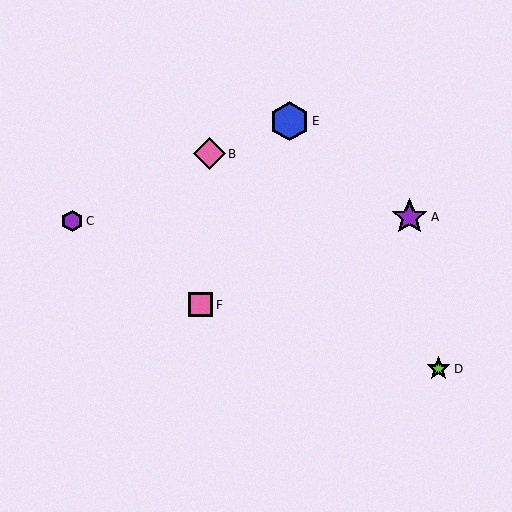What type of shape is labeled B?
Shape B is a pink diamond.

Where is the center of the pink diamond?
The center of the pink diamond is at (209, 154).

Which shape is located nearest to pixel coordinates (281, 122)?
The blue hexagon (labeled E) at (289, 121) is nearest to that location.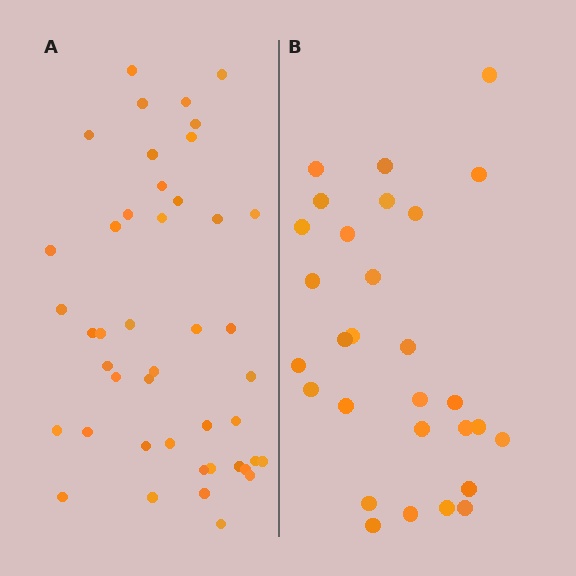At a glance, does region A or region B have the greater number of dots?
Region A (the left region) has more dots.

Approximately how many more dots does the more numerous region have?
Region A has approximately 15 more dots than region B.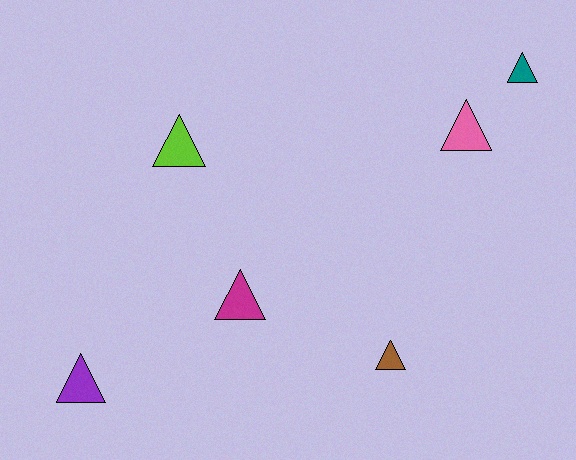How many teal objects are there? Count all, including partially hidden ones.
There is 1 teal object.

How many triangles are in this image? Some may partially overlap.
There are 6 triangles.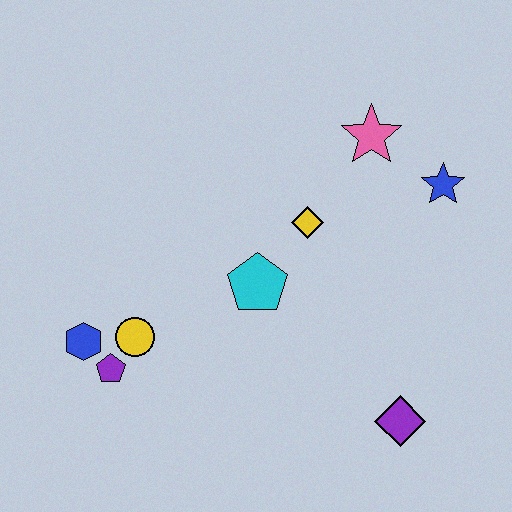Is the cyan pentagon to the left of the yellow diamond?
Yes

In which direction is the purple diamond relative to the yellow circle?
The purple diamond is to the right of the yellow circle.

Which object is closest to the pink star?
The blue star is closest to the pink star.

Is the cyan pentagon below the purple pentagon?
No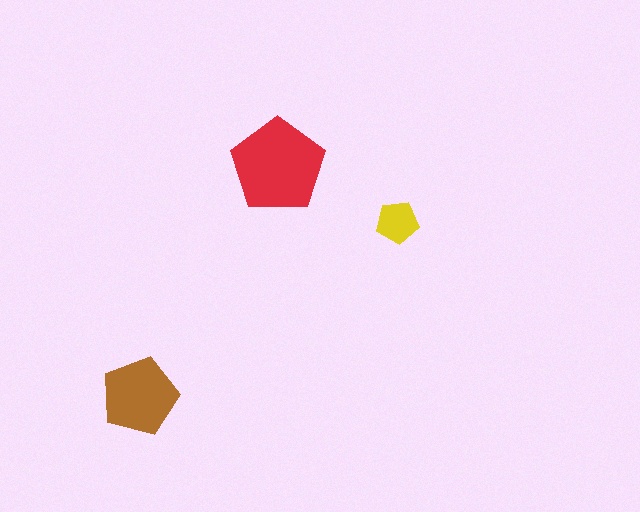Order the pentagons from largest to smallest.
the red one, the brown one, the yellow one.